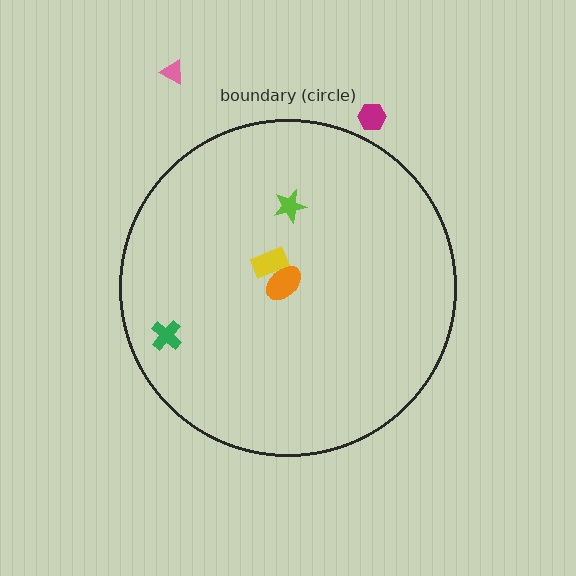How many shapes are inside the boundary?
4 inside, 2 outside.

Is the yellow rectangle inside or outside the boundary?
Inside.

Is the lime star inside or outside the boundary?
Inside.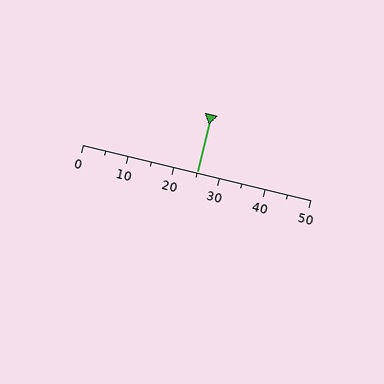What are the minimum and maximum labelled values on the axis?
The axis runs from 0 to 50.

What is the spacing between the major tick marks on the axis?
The major ticks are spaced 10 apart.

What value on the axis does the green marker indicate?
The marker indicates approximately 25.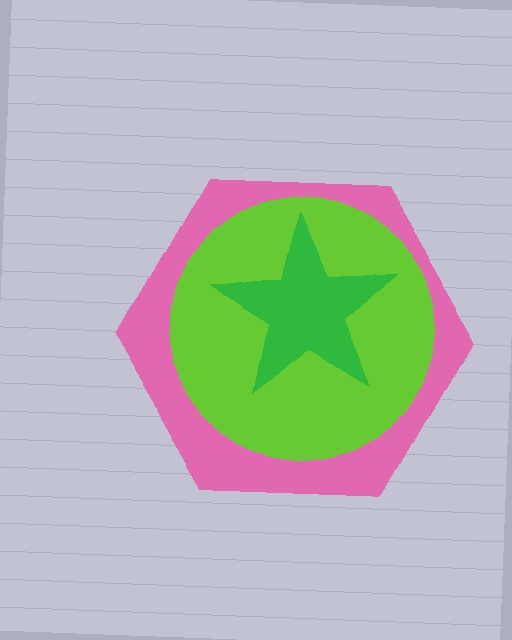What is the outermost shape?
The pink hexagon.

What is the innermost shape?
The green star.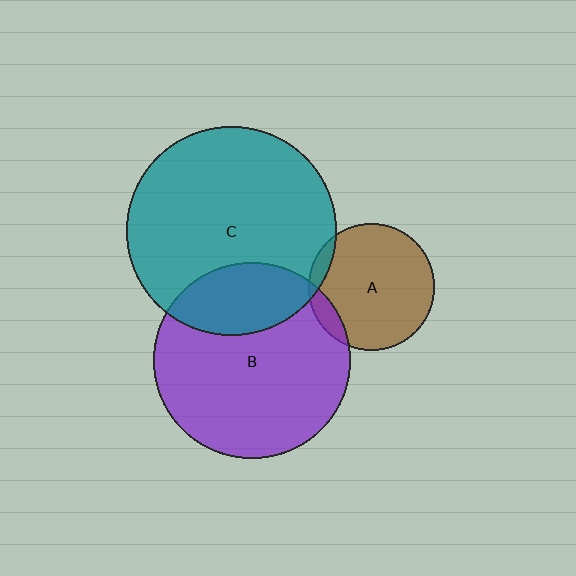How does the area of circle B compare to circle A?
Approximately 2.4 times.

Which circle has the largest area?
Circle C (teal).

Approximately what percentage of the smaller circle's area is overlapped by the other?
Approximately 5%.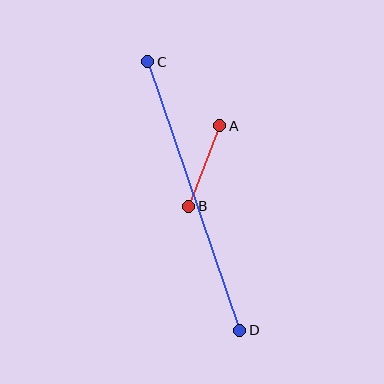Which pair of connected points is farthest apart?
Points C and D are farthest apart.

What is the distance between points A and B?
The distance is approximately 86 pixels.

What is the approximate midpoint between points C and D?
The midpoint is at approximately (194, 196) pixels.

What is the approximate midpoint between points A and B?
The midpoint is at approximately (204, 166) pixels.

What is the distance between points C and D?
The distance is approximately 284 pixels.